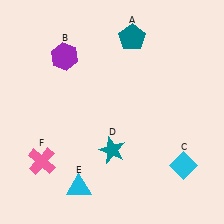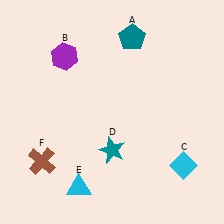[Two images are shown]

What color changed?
The cross (F) changed from pink in Image 1 to brown in Image 2.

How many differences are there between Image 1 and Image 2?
There is 1 difference between the two images.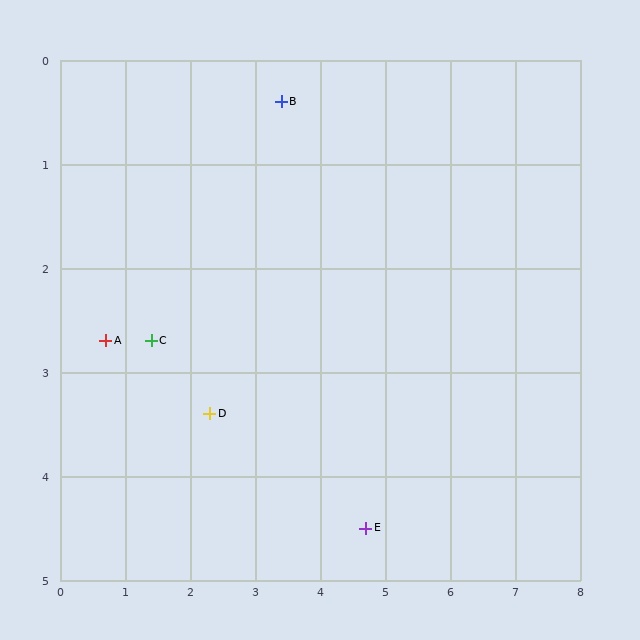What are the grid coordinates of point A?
Point A is at approximately (0.7, 2.7).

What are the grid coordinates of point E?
Point E is at approximately (4.7, 4.5).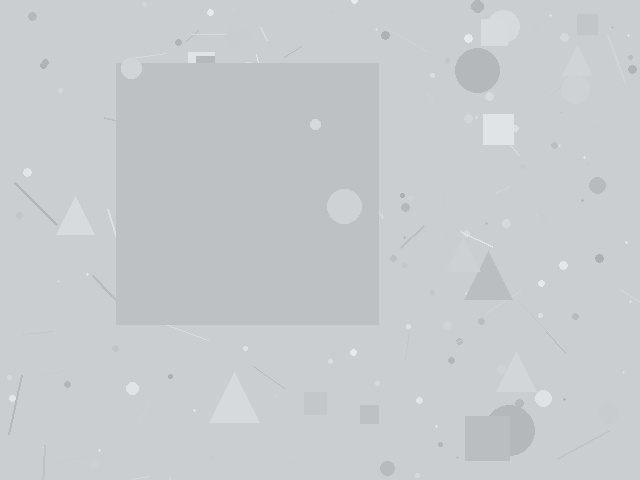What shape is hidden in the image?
A square is hidden in the image.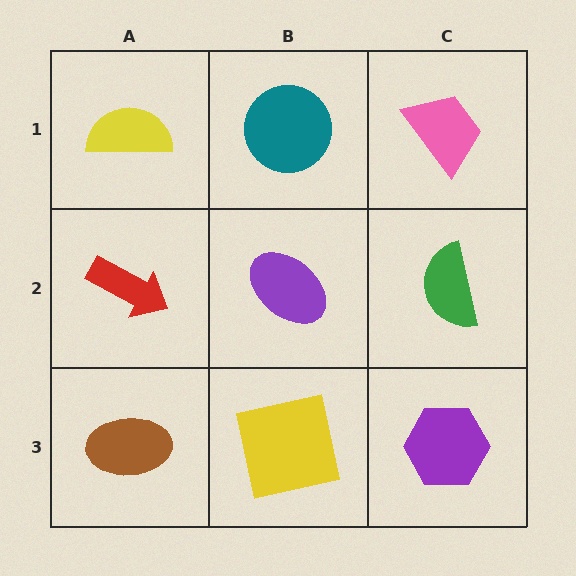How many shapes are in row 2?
3 shapes.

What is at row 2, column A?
A red arrow.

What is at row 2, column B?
A purple ellipse.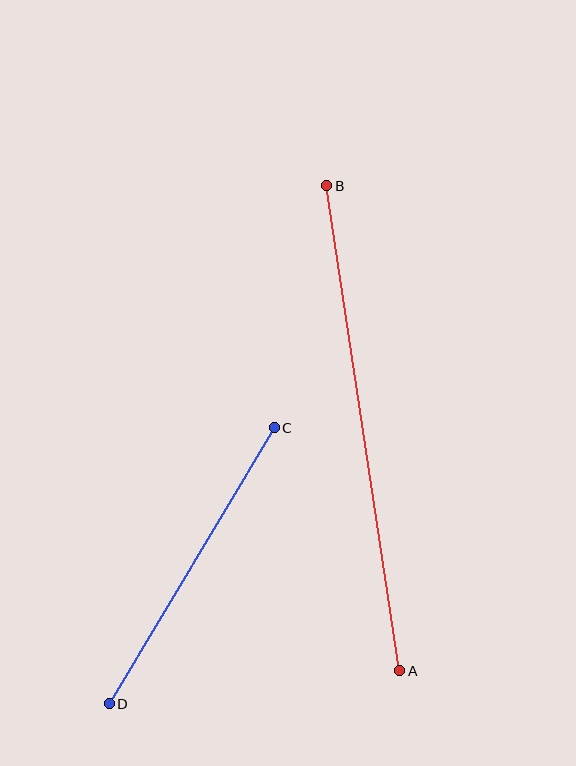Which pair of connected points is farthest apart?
Points A and B are farthest apart.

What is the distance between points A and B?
The distance is approximately 491 pixels.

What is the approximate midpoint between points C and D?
The midpoint is at approximately (192, 566) pixels.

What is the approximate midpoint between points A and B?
The midpoint is at approximately (363, 428) pixels.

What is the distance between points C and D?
The distance is approximately 322 pixels.